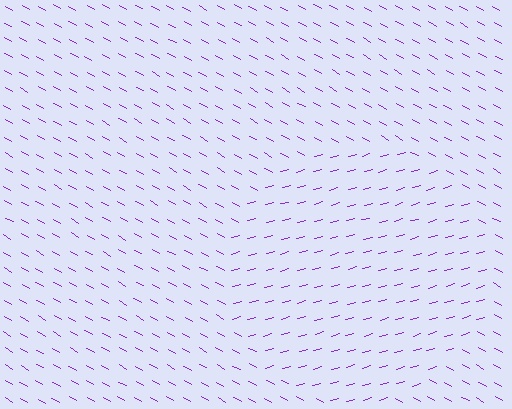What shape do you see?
I see a circle.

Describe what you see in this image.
The image is filled with small purple line segments. A circle region in the image has lines oriented differently from the surrounding lines, creating a visible texture boundary.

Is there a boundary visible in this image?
Yes, there is a texture boundary formed by a change in line orientation.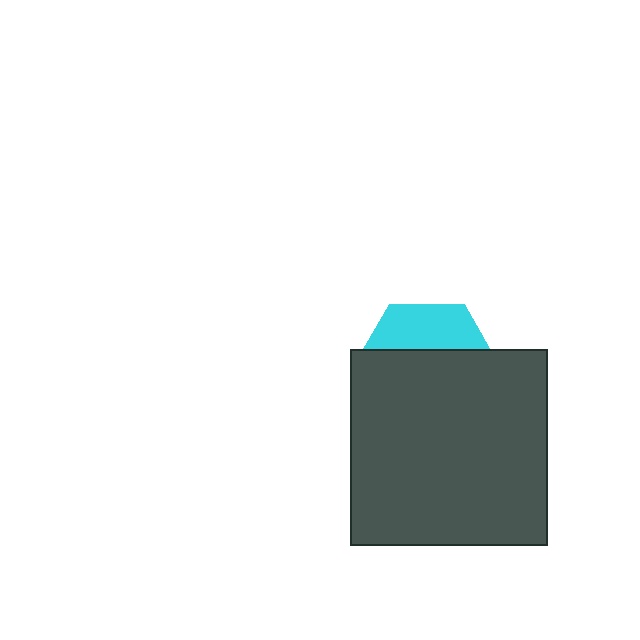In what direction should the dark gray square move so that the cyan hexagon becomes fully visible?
The dark gray square should move down. That is the shortest direction to clear the overlap and leave the cyan hexagon fully visible.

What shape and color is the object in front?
The object in front is a dark gray square.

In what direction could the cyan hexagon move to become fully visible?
The cyan hexagon could move up. That would shift it out from behind the dark gray square entirely.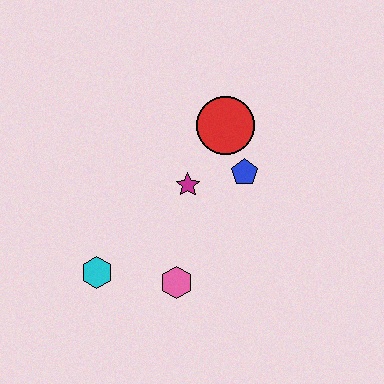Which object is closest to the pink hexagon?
The cyan hexagon is closest to the pink hexagon.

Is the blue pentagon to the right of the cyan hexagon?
Yes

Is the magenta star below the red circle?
Yes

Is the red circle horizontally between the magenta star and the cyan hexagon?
No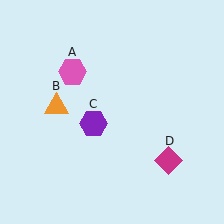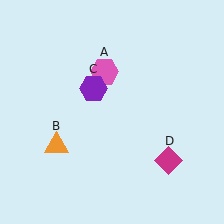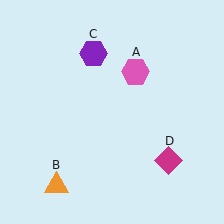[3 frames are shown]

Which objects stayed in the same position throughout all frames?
Magenta diamond (object D) remained stationary.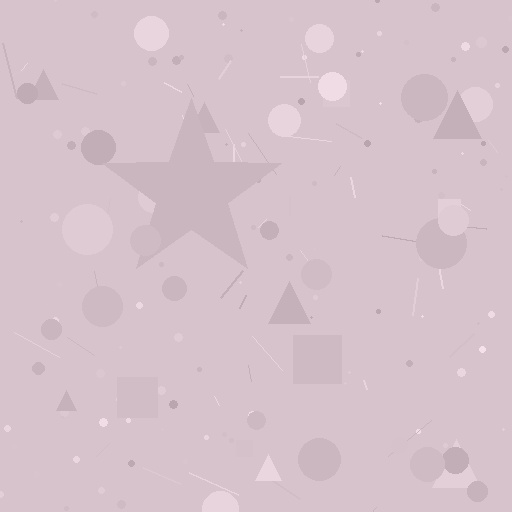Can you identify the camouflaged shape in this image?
The camouflaged shape is a star.